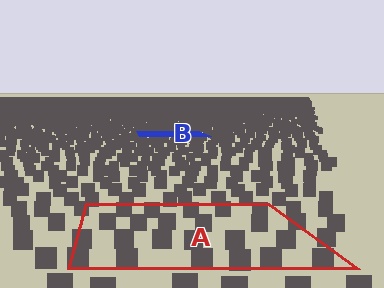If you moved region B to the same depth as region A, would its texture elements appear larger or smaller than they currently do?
They would appear larger. At a closer depth, the same texture elements are projected at a bigger on-screen size.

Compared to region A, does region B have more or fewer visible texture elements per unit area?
Region B has more texture elements per unit area — they are packed more densely because it is farther away.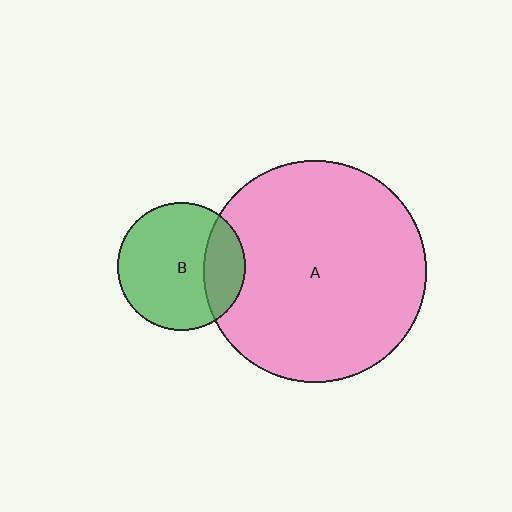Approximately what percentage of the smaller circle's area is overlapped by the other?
Approximately 25%.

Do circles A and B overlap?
Yes.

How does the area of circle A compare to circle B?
Approximately 3.0 times.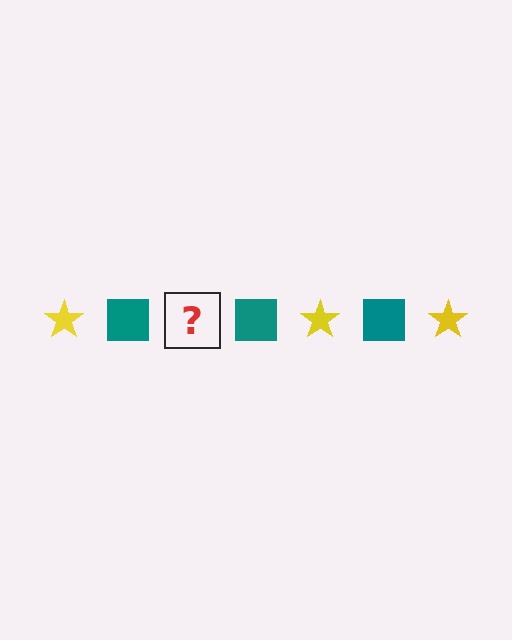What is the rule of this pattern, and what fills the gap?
The rule is that the pattern alternates between yellow star and teal square. The gap should be filled with a yellow star.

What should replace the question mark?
The question mark should be replaced with a yellow star.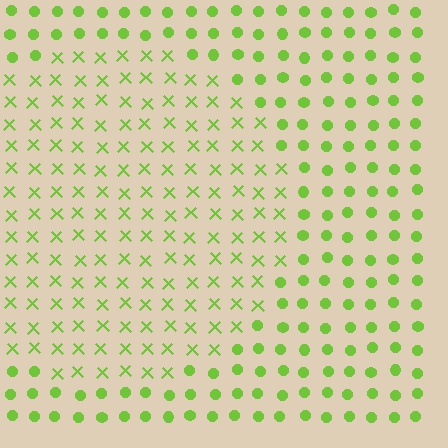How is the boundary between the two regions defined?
The boundary is defined by a change in element shape: X marks inside vs. circles outside. All elements share the same color and spacing.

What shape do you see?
I see a circle.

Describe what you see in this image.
The image is filled with small lime elements arranged in a uniform grid. A circle-shaped region contains X marks, while the surrounding area contains circles. The boundary is defined purely by the change in element shape.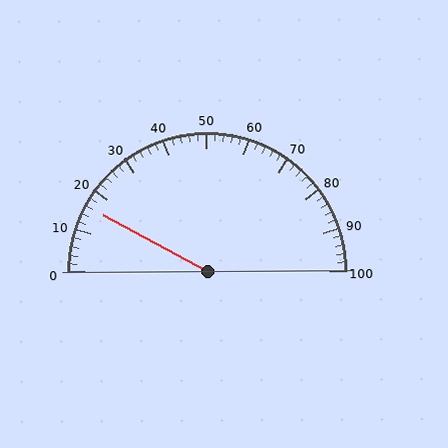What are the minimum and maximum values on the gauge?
The gauge ranges from 0 to 100.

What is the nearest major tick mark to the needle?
The nearest major tick mark is 20.